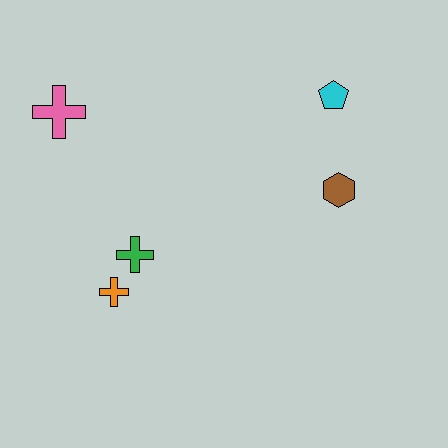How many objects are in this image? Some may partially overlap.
There are 5 objects.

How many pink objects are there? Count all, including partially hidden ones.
There is 1 pink object.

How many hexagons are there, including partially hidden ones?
There is 1 hexagon.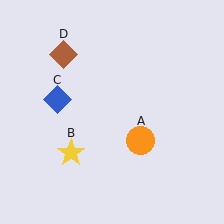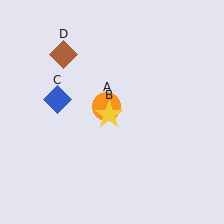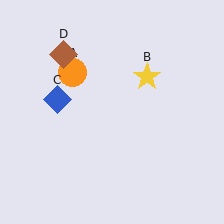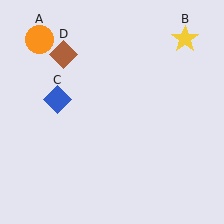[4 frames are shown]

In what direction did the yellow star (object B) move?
The yellow star (object B) moved up and to the right.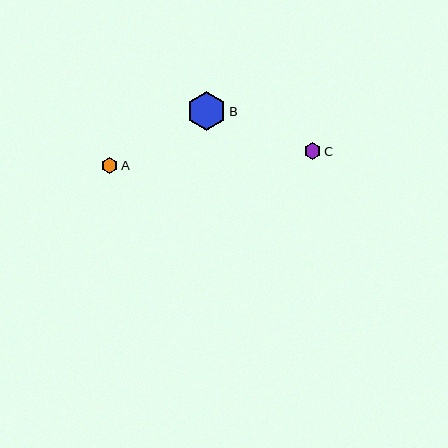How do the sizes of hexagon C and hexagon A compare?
Hexagon C and hexagon A are approximately the same size.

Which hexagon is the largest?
Hexagon B is the largest with a size of approximately 39 pixels.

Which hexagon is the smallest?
Hexagon A is the smallest with a size of approximately 16 pixels.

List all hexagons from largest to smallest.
From largest to smallest: B, C, A.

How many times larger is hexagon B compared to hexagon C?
Hexagon B is approximately 2.4 times the size of hexagon C.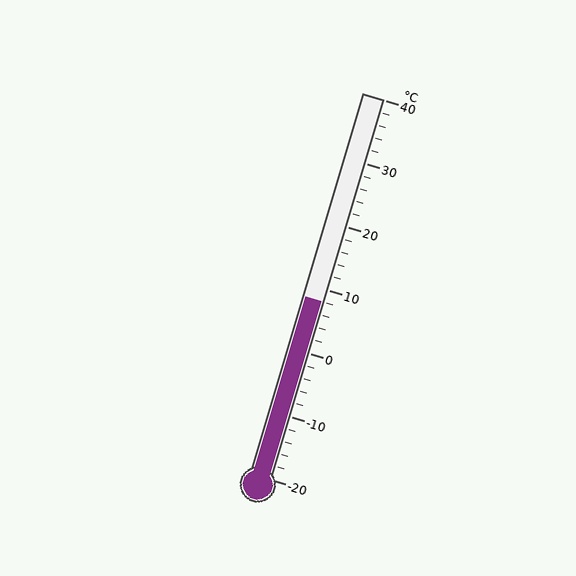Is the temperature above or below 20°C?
The temperature is below 20°C.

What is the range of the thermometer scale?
The thermometer scale ranges from -20°C to 40°C.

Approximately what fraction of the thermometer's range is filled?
The thermometer is filled to approximately 45% of its range.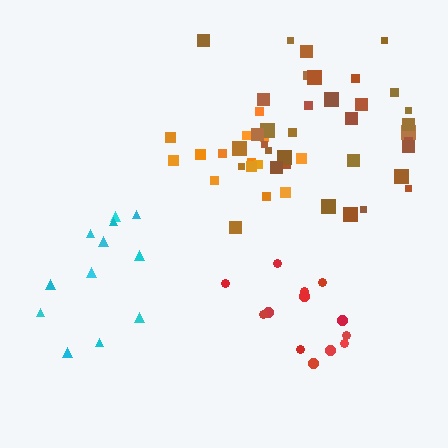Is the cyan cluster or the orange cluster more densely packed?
Orange.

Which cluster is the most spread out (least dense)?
Cyan.